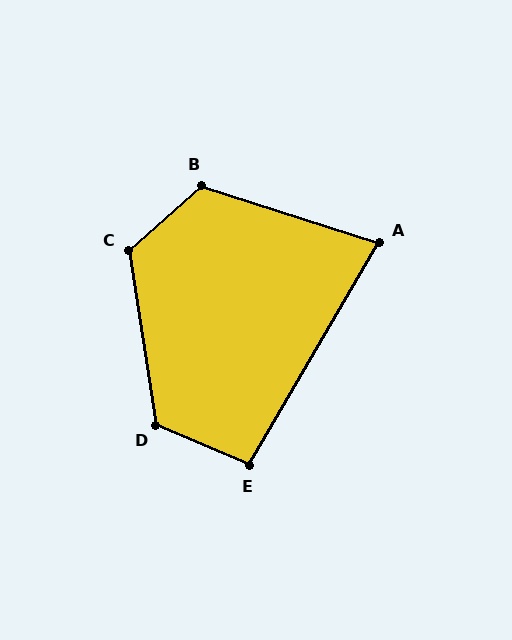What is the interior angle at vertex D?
Approximately 122 degrees (obtuse).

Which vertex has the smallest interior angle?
A, at approximately 78 degrees.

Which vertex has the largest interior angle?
C, at approximately 123 degrees.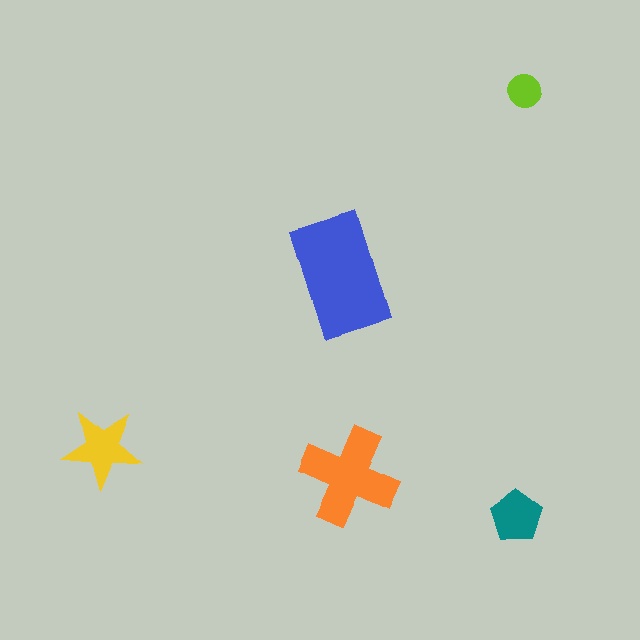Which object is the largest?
The blue rectangle.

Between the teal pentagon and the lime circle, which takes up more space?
The teal pentagon.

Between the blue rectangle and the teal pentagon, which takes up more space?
The blue rectangle.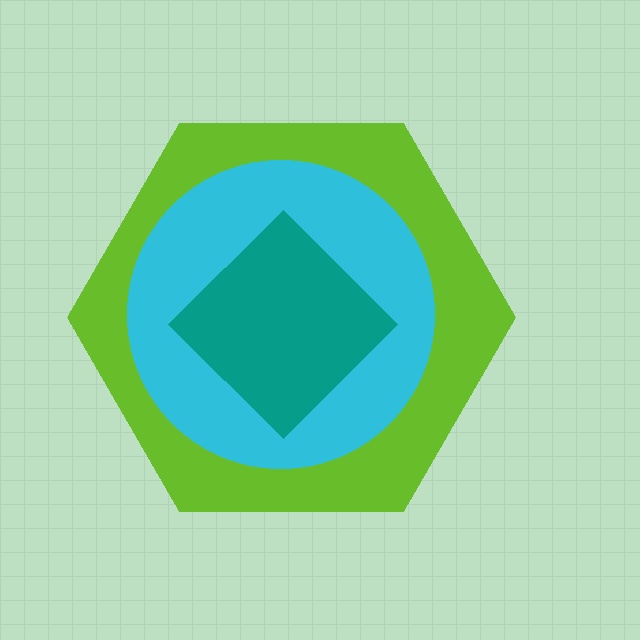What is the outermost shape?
The lime hexagon.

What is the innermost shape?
The teal diamond.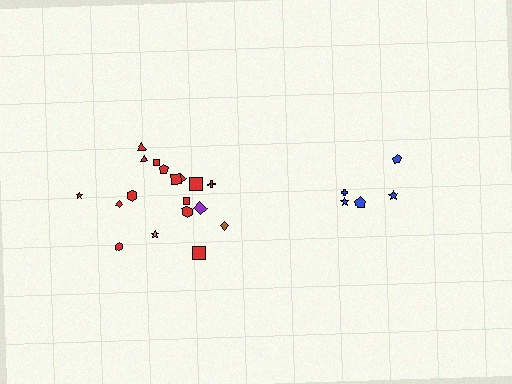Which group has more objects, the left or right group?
The left group.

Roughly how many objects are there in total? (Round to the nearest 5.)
Roughly 25 objects in total.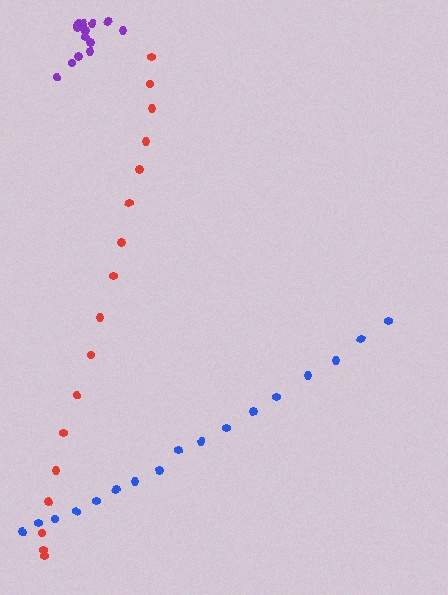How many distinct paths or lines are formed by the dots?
There are 3 distinct paths.